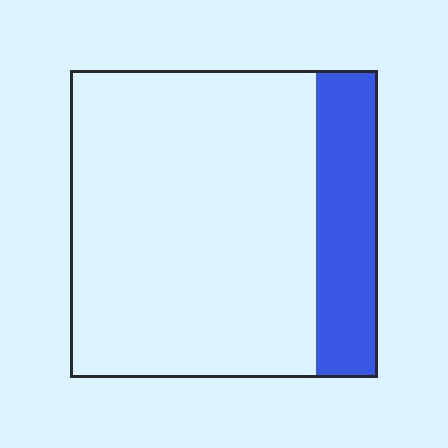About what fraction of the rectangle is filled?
About one fifth (1/5).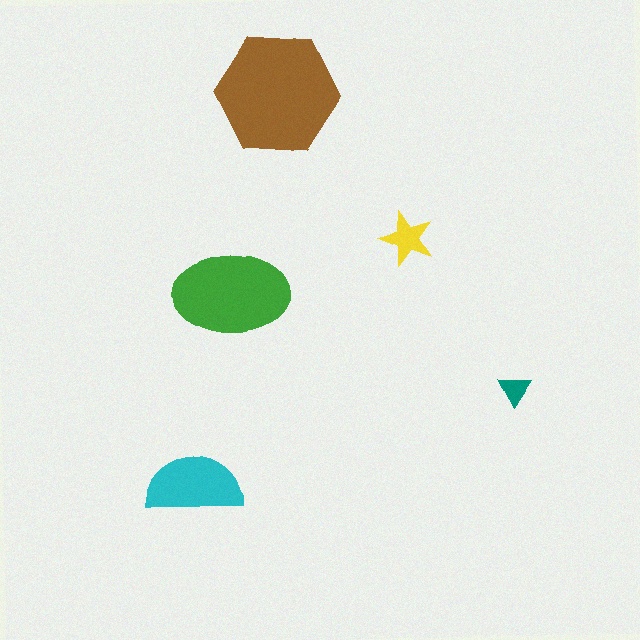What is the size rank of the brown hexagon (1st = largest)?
1st.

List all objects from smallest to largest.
The teal triangle, the yellow star, the cyan semicircle, the green ellipse, the brown hexagon.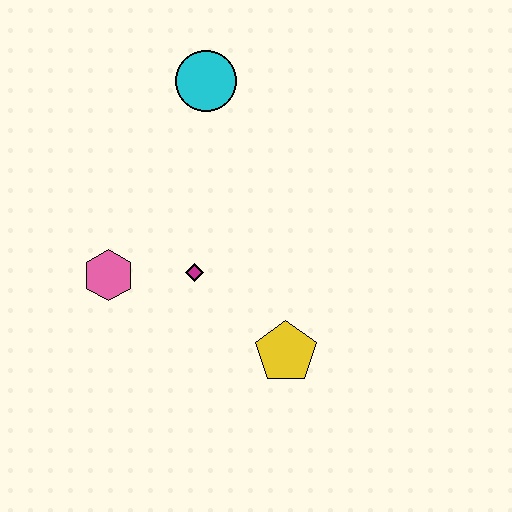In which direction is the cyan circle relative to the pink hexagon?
The cyan circle is above the pink hexagon.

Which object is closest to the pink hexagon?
The magenta diamond is closest to the pink hexagon.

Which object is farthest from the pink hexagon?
The cyan circle is farthest from the pink hexagon.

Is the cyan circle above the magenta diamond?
Yes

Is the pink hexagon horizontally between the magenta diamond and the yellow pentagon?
No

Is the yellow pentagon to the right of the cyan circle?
Yes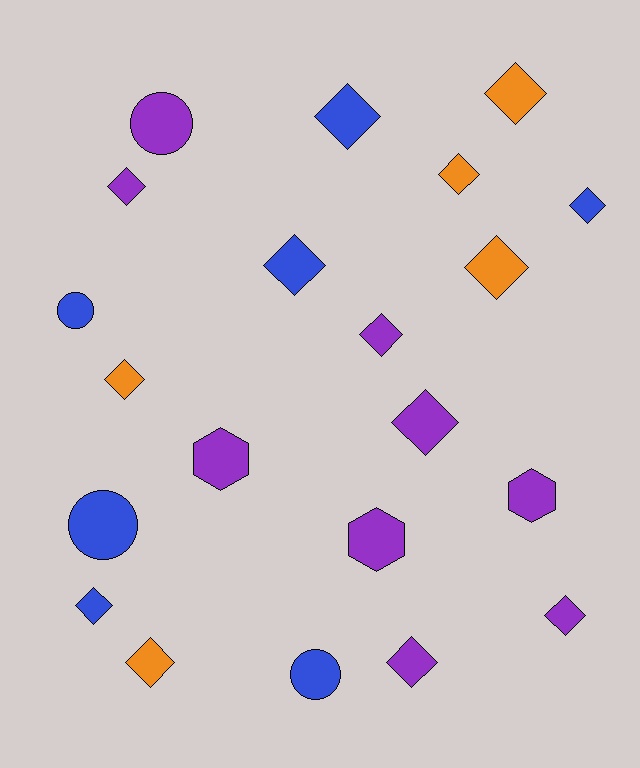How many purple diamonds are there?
There are 5 purple diamonds.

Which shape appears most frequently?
Diamond, with 14 objects.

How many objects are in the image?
There are 21 objects.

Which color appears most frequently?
Purple, with 9 objects.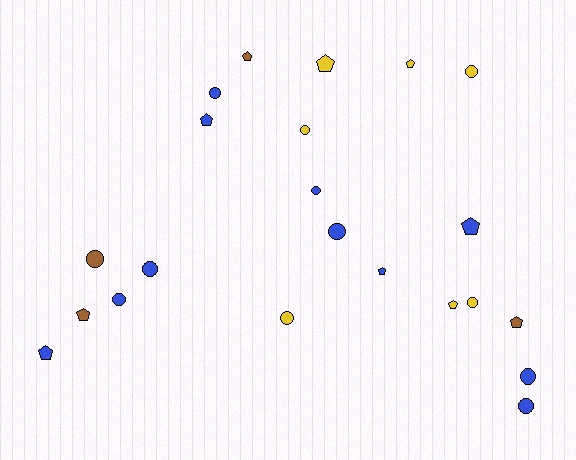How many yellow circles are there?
There are 4 yellow circles.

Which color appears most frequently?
Blue, with 11 objects.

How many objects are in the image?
There are 22 objects.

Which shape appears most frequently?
Circle, with 12 objects.